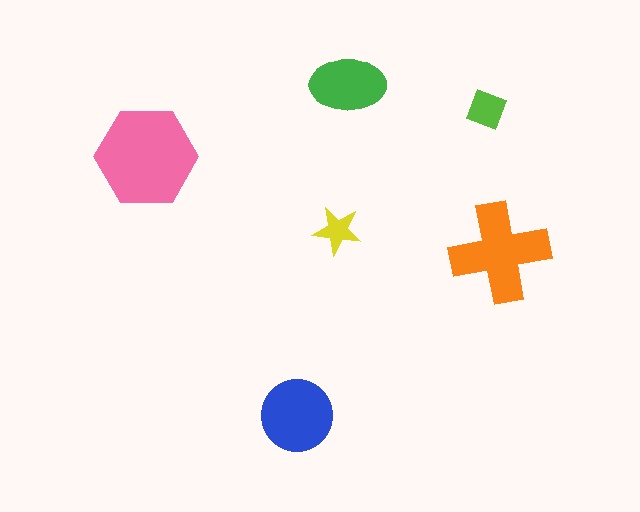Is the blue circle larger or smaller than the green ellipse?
Larger.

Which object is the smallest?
The yellow star.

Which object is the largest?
The pink hexagon.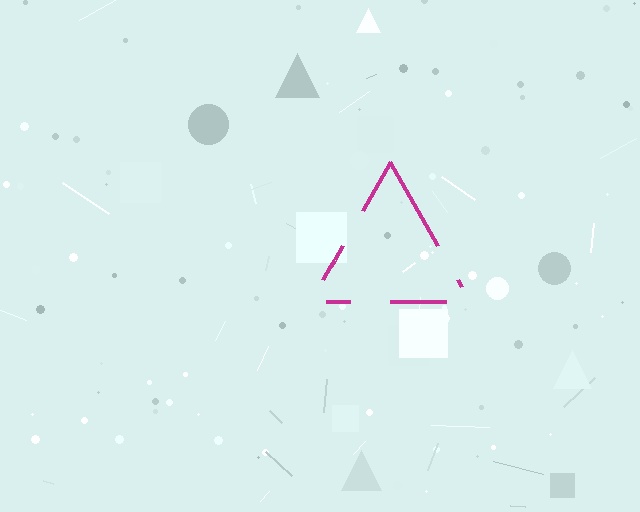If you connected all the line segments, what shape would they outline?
They would outline a triangle.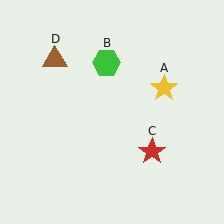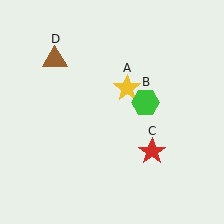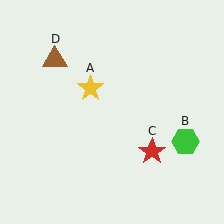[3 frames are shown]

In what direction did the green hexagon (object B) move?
The green hexagon (object B) moved down and to the right.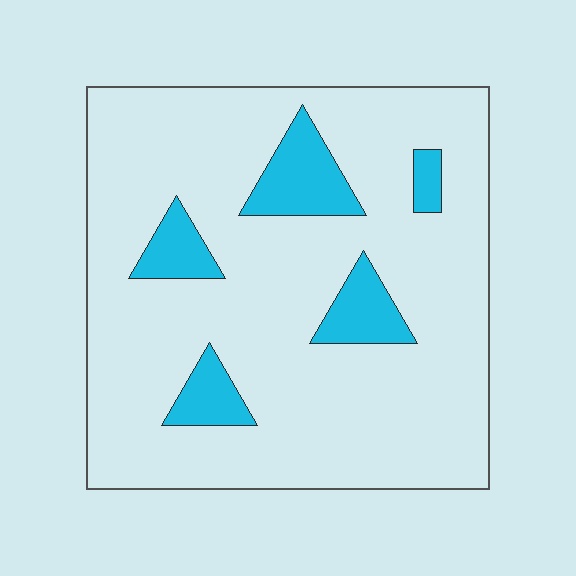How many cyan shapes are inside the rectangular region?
5.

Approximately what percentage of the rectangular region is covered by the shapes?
Approximately 15%.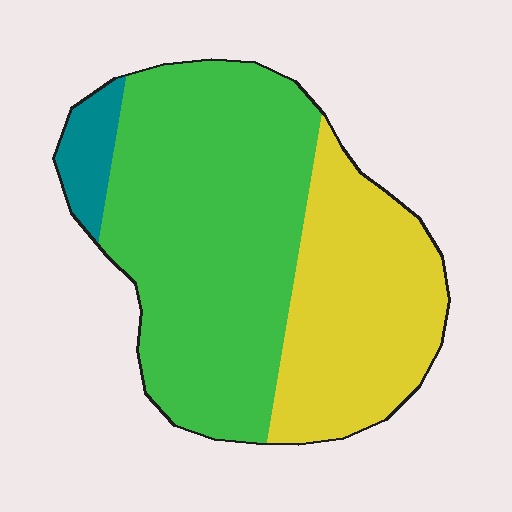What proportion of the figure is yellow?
Yellow covers 35% of the figure.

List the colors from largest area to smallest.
From largest to smallest: green, yellow, teal.